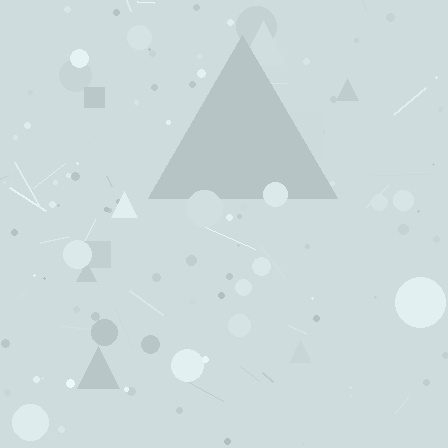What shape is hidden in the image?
A triangle is hidden in the image.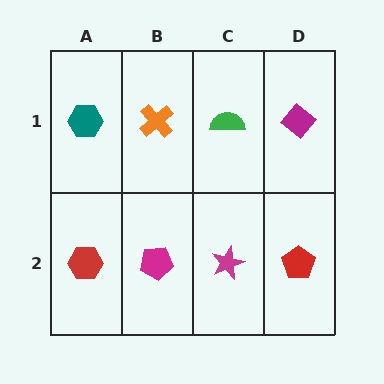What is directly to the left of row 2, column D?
A magenta star.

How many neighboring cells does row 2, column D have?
2.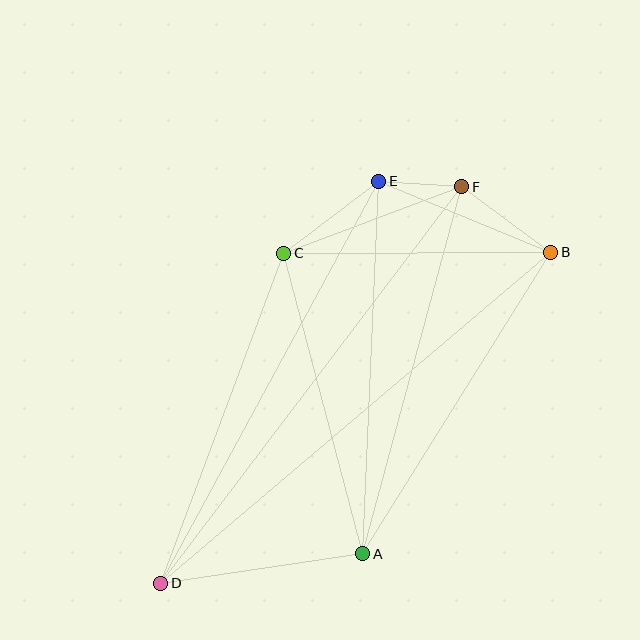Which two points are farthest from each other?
Points B and D are farthest from each other.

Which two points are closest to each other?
Points E and F are closest to each other.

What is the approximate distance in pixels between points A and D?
The distance between A and D is approximately 204 pixels.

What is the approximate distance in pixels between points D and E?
The distance between D and E is approximately 458 pixels.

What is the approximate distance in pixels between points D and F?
The distance between D and F is approximately 498 pixels.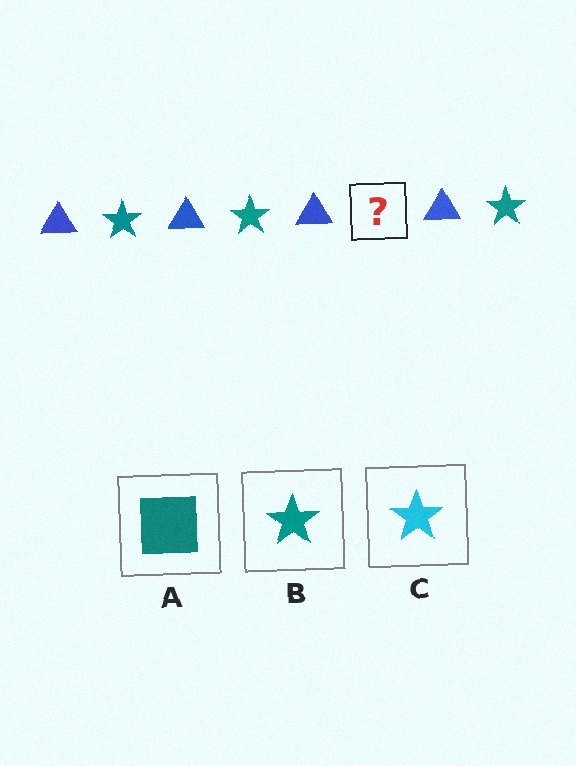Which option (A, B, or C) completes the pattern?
B.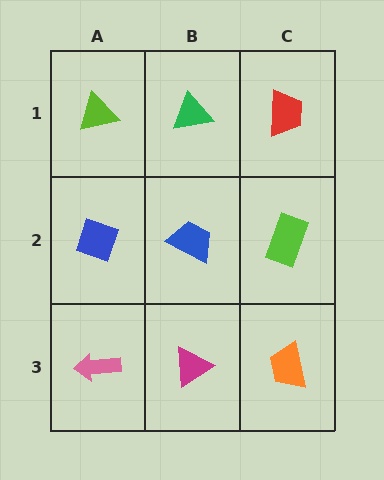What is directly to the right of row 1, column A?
A green triangle.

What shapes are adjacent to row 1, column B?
A blue trapezoid (row 2, column B), a lime triangle (row 1, column A), a red trapezoid (row 1, column C).